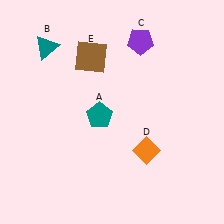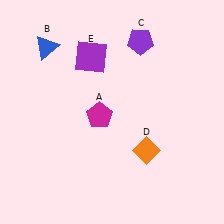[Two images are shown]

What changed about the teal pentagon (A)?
In Image 1, A is teal. In Image 2, it changed to magenta.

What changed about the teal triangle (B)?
In Image 1, B is teal. In Image 2, it changed to blue.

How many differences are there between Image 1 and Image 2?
There are 3 differences between the two images.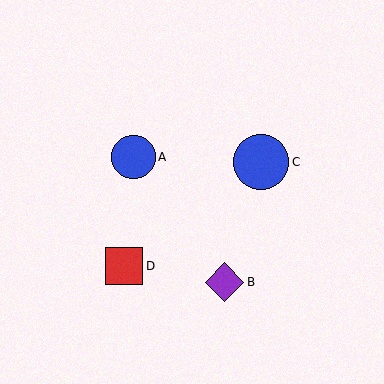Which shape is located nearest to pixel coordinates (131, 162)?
The blue circle (labeled A) at (134, 157) is nearest to that location.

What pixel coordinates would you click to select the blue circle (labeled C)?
Click at (261, 162) to select the blue circle C.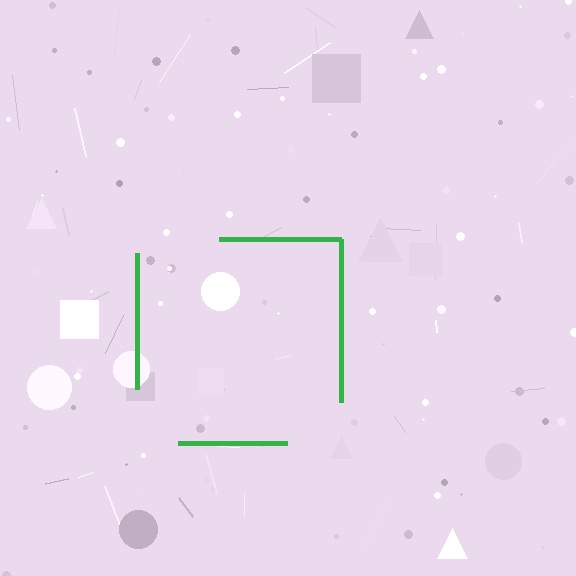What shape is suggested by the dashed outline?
The dashed outline suggests a square.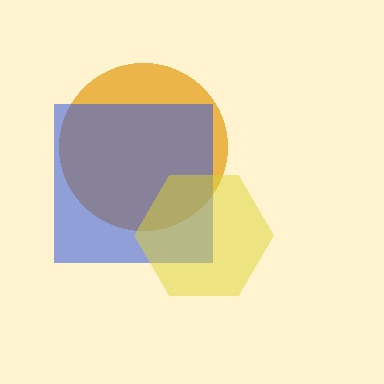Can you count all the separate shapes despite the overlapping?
Yes, there are 3 separate shapes.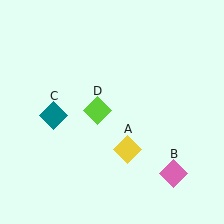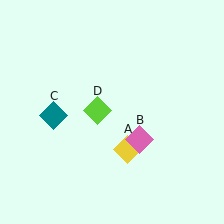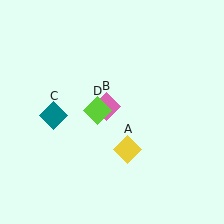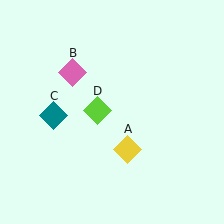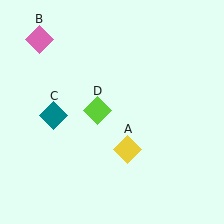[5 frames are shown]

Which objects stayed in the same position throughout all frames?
Yellow diamond (object A) and teal diamond (object C) and lime diamond (object D) remained stationary.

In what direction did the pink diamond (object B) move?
The pink diamond (object B) moved up and to the left.